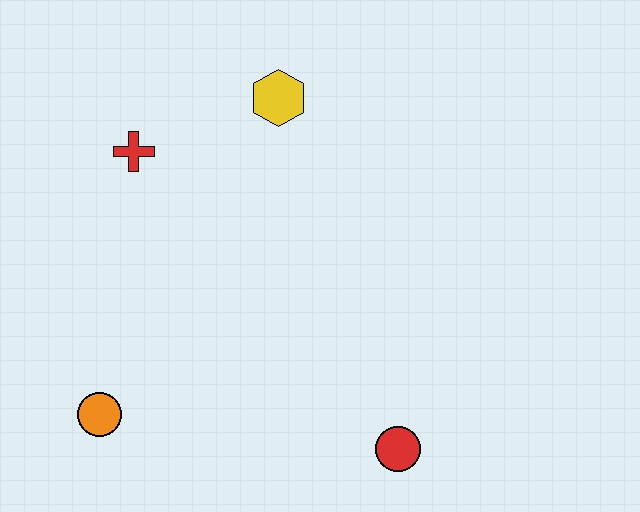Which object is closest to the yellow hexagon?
The red cross is closest to the yellow hexagon.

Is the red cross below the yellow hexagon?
Yes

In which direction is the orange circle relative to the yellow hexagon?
The orange circle is below the yellow hexagon.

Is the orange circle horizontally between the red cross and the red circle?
No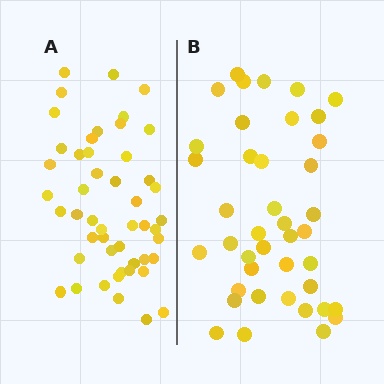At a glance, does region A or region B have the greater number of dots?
Region A (the left region) has more dots.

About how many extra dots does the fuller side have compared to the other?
Region A has roughly 8 or so more dots than region B.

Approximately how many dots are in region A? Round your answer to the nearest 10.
About 50 dots. (The exact count is 49, which rounds to 50.)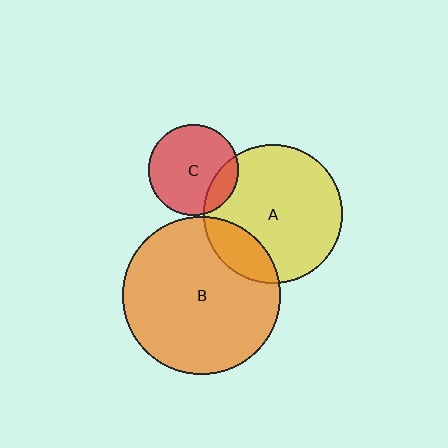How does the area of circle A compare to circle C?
Approximately 2.4 times.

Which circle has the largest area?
Circle B (orange).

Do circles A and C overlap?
Yes.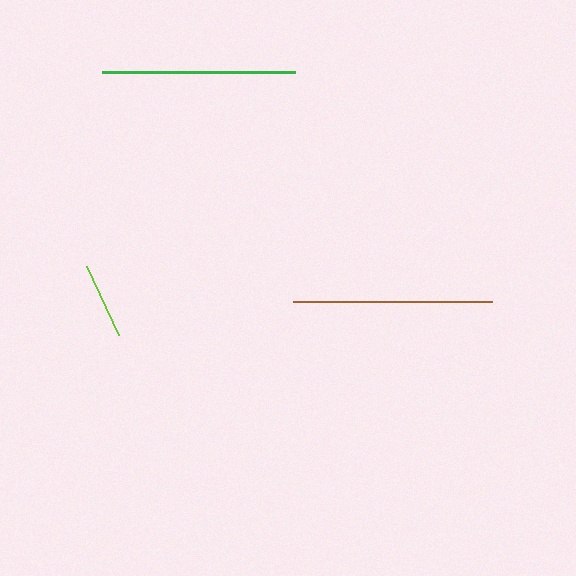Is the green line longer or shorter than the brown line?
The brown line is longer than the green line.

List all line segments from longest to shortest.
From longest to shortest: brown, green, lime.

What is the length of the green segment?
The green segment is approximately 193 pixels long.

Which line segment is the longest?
The brown line is the longest at approximately 199 pixels.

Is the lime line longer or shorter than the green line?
The green line is longer than the lime line.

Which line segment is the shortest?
The lime line is the shortest at approximately 76 pixels.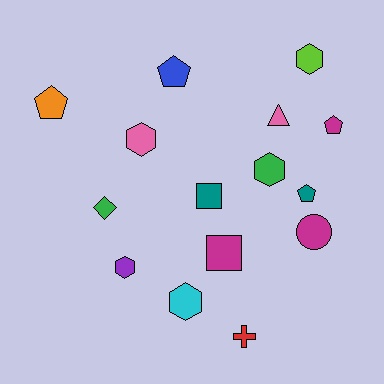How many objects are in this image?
There are 15 objects.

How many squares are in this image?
There are 2 squares.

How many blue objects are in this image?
There is 1 blue object.